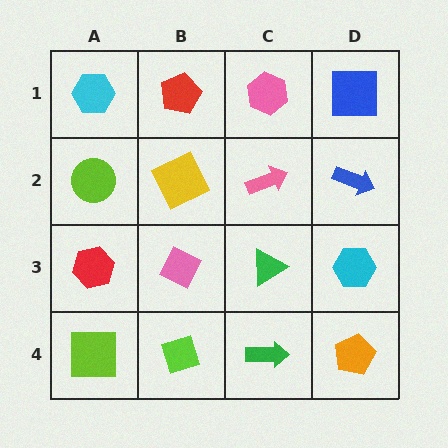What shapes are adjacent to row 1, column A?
A lime circle (row 2, column A), a red pentagon (row 1, column B).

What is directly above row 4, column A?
A red hexagon.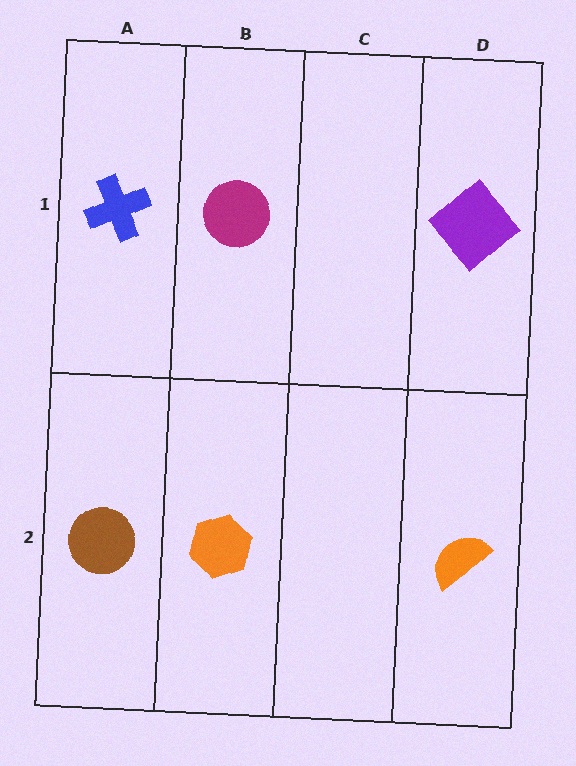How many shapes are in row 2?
3 shapes.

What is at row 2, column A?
A brown circle.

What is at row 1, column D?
A purple diamond.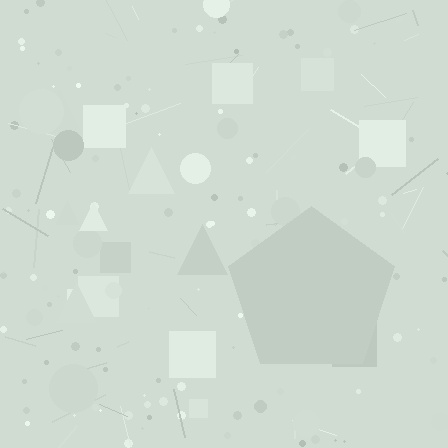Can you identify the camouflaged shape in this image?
The camouflaged shape is a pentagon.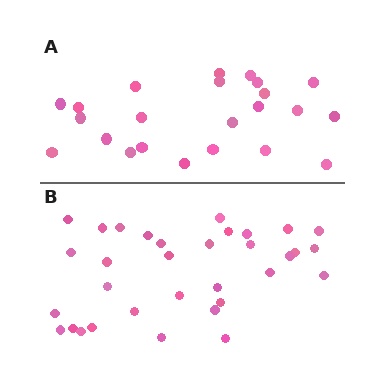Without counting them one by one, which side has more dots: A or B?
Region B (the bottom region) has more dots.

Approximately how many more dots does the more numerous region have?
Region B has roughly 10 or so more dots than region A.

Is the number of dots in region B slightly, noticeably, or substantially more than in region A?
Region B has noticeably more, but not dramatically so. The ratio is roughly 1.4 to 1.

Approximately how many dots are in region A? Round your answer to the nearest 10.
About 20 dots. (The exact count is 23, which rounds to 20.)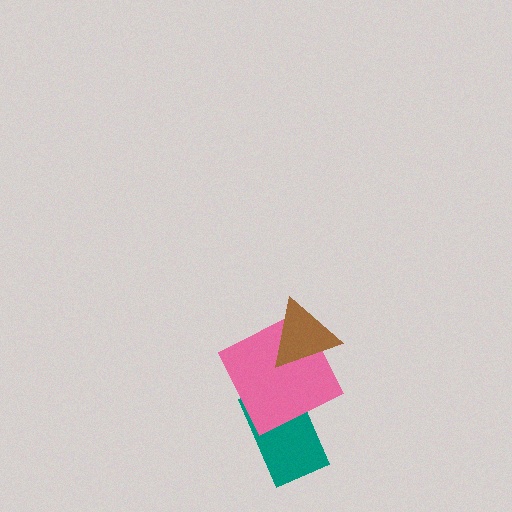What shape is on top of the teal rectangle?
The pink square is on top of the teal rectangle.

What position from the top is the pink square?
The pink square is 2nd from the top.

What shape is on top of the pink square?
The brown triangle is on top of the pink square.